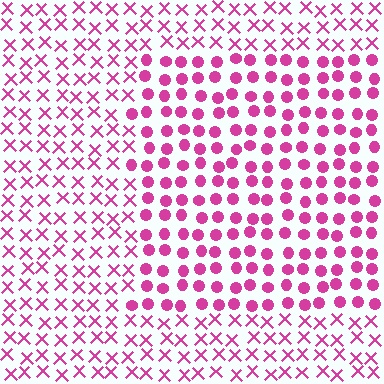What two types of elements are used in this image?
The image uses circles inside the rectangle region and X marks outside it.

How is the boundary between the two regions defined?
The boundary is defined by a change in element shape: circles inside vs. X marks outside. All elements share the same color and spacing.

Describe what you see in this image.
The image is filled with small magenta elements arranged in a uniform grid. A rectangle-shaped region contains circles, while the surrounding area contains X marks. The boundary is defined purely by the change in element shape.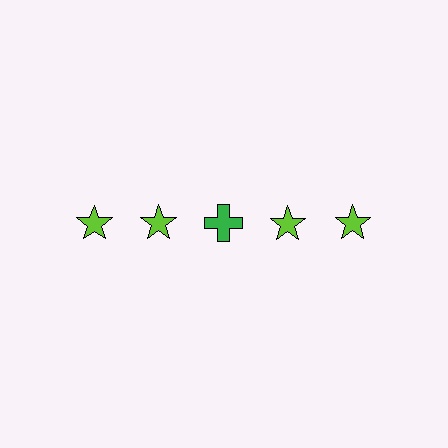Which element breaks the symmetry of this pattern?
The green cross in the top row, center column breaks the symmetry. All other shapes are lime stars.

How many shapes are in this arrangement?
There are 5 shapes arranged in a grid pattern.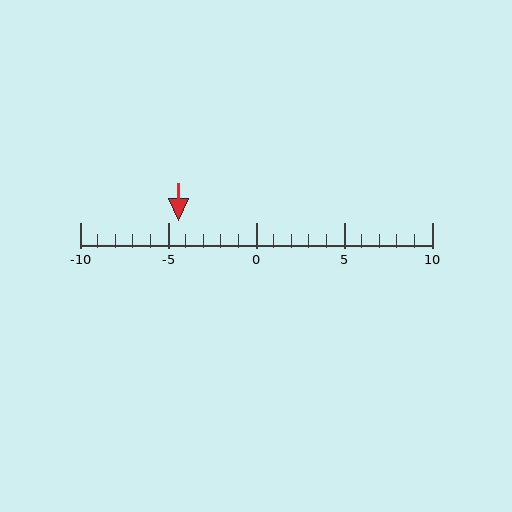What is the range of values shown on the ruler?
The ruler shows values from -10 to 10.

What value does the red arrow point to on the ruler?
The red arrow points to approximately -4.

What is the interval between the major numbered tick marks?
The major tick marks are spaced 5 units apart.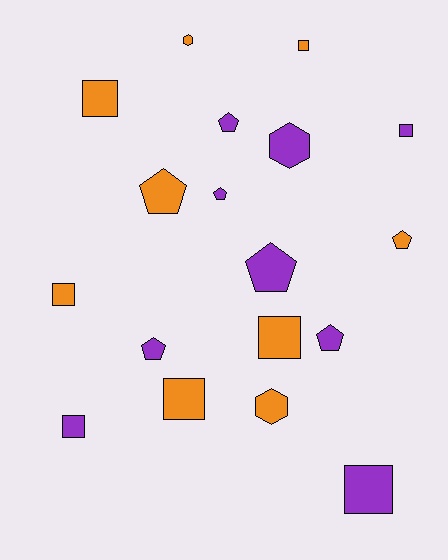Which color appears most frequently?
Orange, with 9 objects.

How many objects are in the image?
There are 18 objects.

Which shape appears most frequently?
Square, with 8 objects.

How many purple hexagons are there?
There is 1 purple hexagon.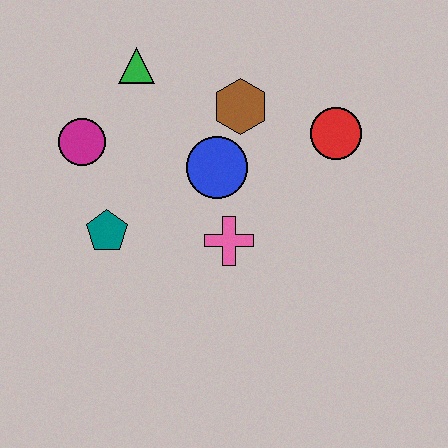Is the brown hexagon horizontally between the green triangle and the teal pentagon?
No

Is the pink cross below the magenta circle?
Yes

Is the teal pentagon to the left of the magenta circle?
No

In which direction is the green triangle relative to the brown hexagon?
The green triangle is to the left of the brown hexagon.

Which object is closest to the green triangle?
The magenta circle is closest to the green triangle.